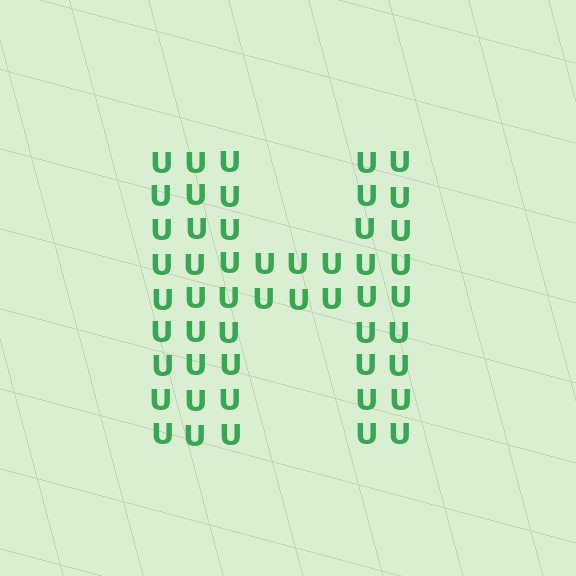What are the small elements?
The small elements are letter U's.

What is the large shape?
The large shape is the letter H.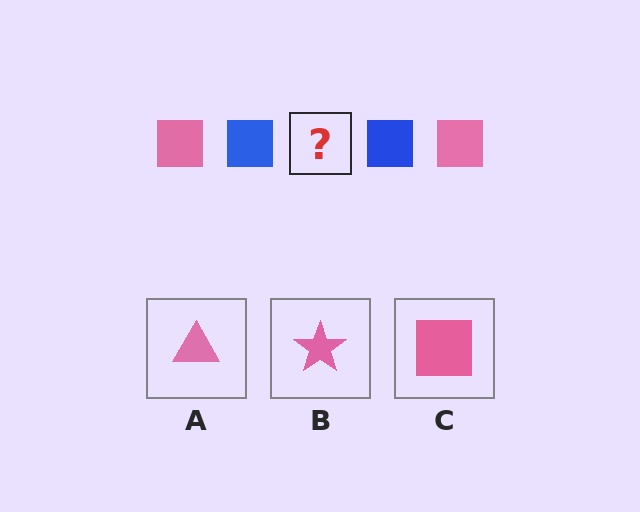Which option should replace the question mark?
Option C.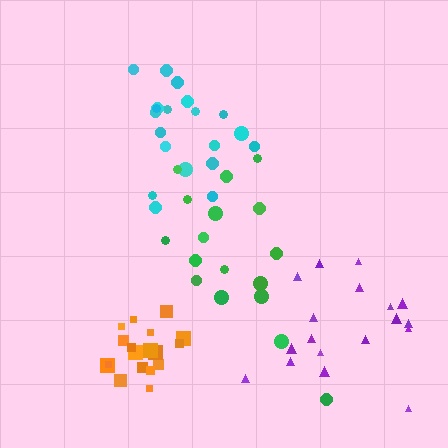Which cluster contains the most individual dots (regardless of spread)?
Cyan (20).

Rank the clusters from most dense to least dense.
orange, cyan, purple, green.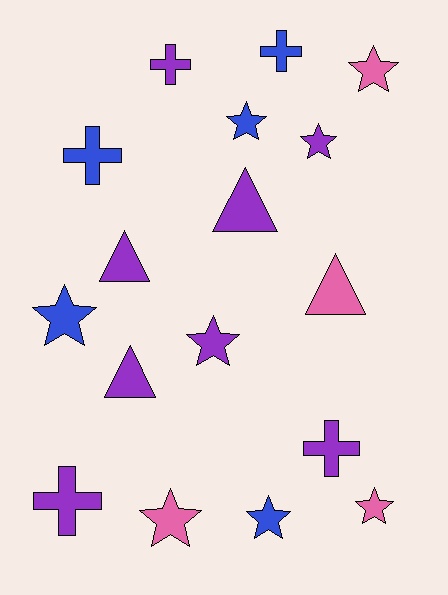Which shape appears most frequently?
Star, with 8 objects.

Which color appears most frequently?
Purple, with 8 objects.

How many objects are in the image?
There are 17 objects.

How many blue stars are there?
There are 3 blue stars.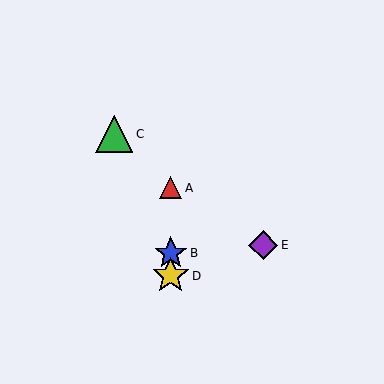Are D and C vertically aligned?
No, D is at x≈171 and C is at x≈114.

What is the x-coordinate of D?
Object D is at x≈171.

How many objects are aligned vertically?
3 objects (A, B, D) are aligned vertically.